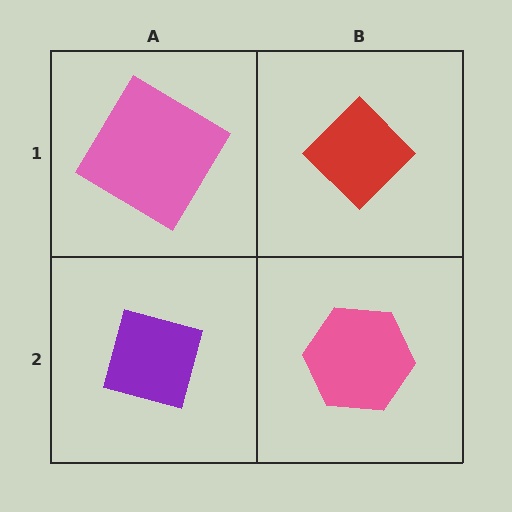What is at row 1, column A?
A pink diamond.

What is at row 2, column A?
A purple diamond.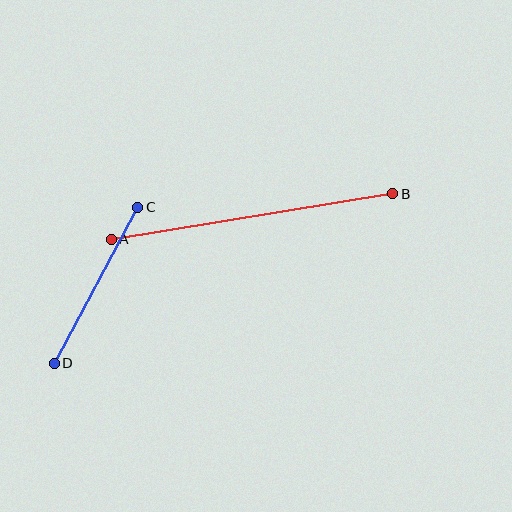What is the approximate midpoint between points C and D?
The midpoint is at approximately (96, 285) pixels.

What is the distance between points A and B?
The distance is approximately 285 pixels.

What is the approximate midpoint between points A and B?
The midpoint is at approximately (252, 217) pixels.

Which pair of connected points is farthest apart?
Points A and B are farthest apart.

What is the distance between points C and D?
The distance is approximately 177 pixels.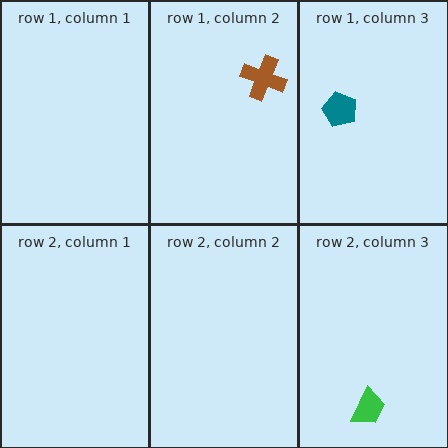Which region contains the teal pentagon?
The row 1, column 3 region.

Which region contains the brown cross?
The row 1, column 2 region.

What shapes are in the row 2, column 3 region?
The green trapezoid.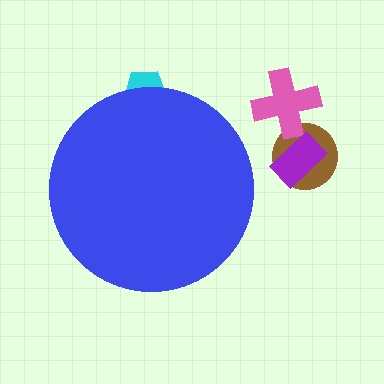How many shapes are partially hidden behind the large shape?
1 shape is partially hidden.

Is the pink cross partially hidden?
No, the pink cross is fully visible.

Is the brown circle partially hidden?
No, the brown circle is fully visible.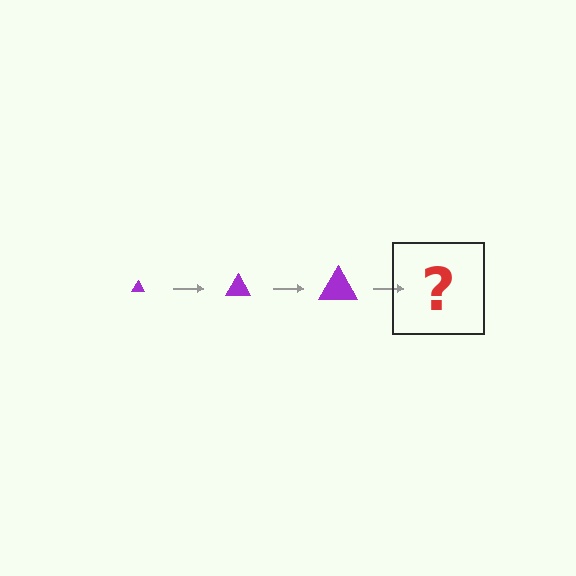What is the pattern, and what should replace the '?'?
The pattern is that the triangle gets progressively larger each step. The '?' should be a purple triangle, larger than the previous one.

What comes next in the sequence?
The next element should be a purple triangle, larger than the previous one.